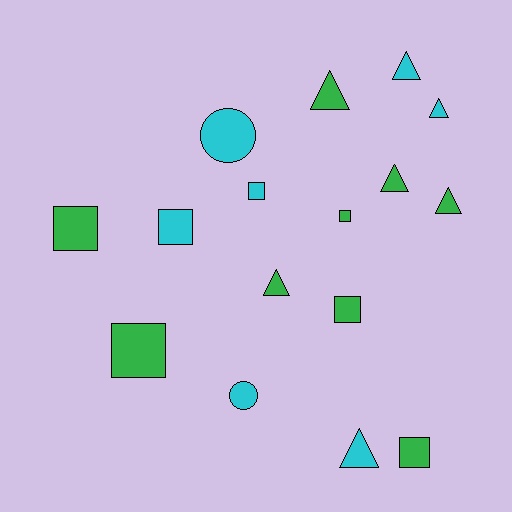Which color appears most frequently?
Green, with 9 objects.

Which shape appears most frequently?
Square, with 7 objects.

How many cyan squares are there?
There are 2 cyan squares.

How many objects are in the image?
There are 16 objects.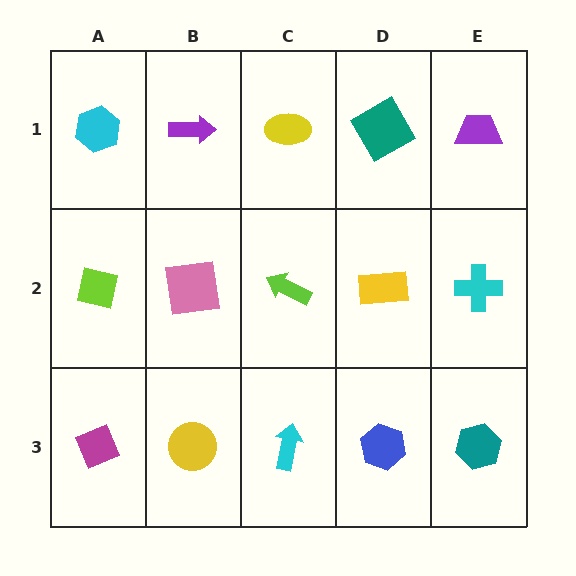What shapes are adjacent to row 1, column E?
A cyan cross (row 2, column E), a teal diamond (row 1, column D).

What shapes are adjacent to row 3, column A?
A lime square (row 2, column A), a yellow circle (row 3, column B).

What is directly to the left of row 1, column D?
A yellow ellipse.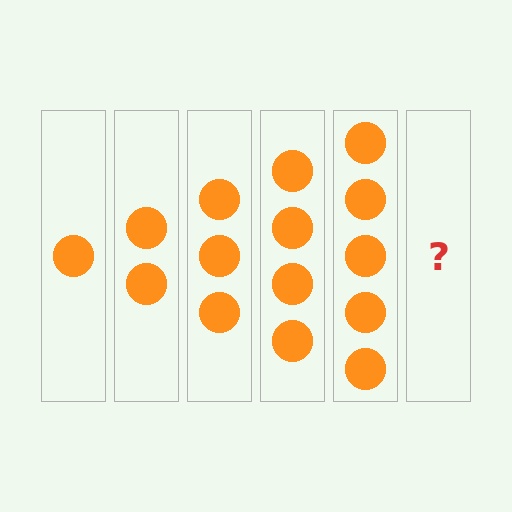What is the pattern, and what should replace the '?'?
The pattern is that each step adds one more circle. The '?' should be 6 circles.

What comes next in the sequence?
The next element should be 6 circles.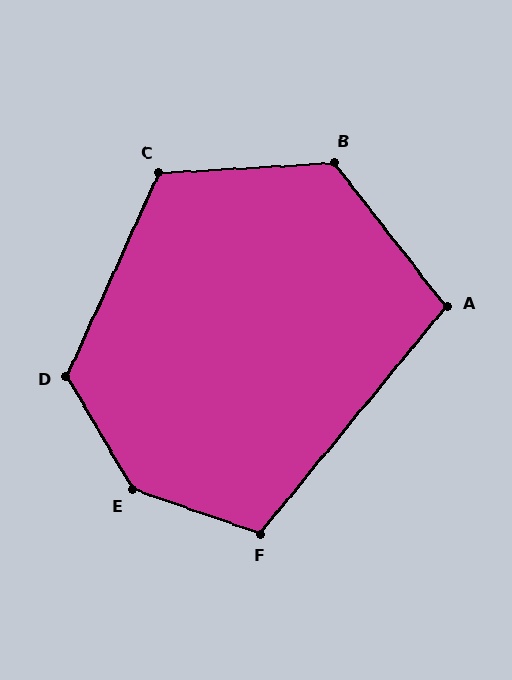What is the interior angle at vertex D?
Approximately 125 degrees (obtuse).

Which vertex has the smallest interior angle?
A, at approximately 102 degrees.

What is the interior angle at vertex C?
Approximately 118 degrees (obtuse).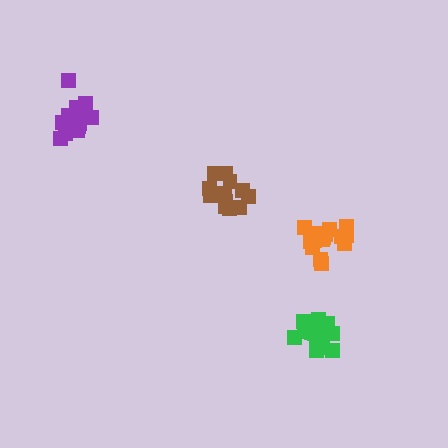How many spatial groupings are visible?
There are 4 spatial groupings.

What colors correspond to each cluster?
The clusters are colored: brown, purple, orange, green.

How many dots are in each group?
Group 1: 13 dots, Group 2: 16 dots, Group 3: 16 dots, Group 4: 15 dots (60 total).